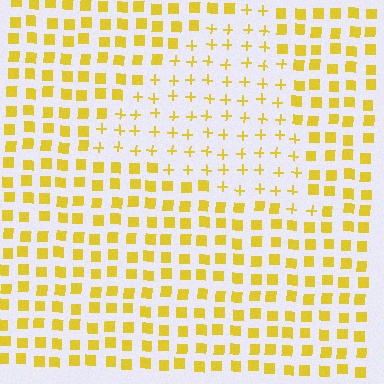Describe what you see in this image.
The image is filled with small yellow elements arranged in a uniform grid. A triangle-shaped region contains plus signs, while the surrounding area contains squares. The boundary is defined purely by the change in element shape.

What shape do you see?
I see a triangle.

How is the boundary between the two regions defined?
The boundary is defined by a change in element shape: plus signs inside vs. squares outside. All elements share the same color and spacing.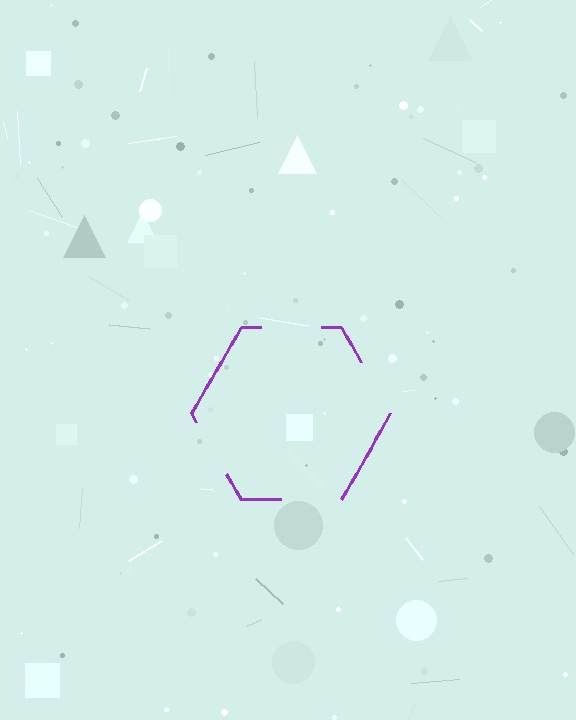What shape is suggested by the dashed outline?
The dashed outline suggests a hexagon.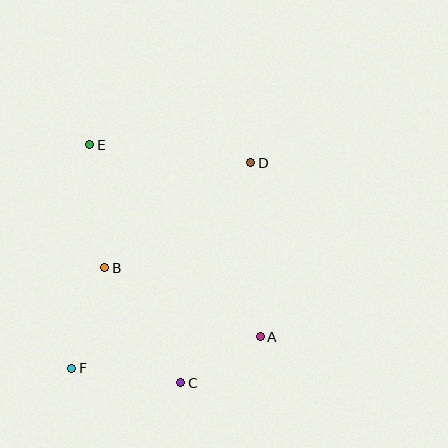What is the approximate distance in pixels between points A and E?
The distance between A and E is approximately 257 pixels.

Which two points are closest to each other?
Points A and C are closest to each other.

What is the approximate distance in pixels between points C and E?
The distance between C and E is approximately 255 pixels.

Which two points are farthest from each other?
Points D and F are farthest from each other.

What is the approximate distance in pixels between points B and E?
The distance between B and E is approximately 124 pixels.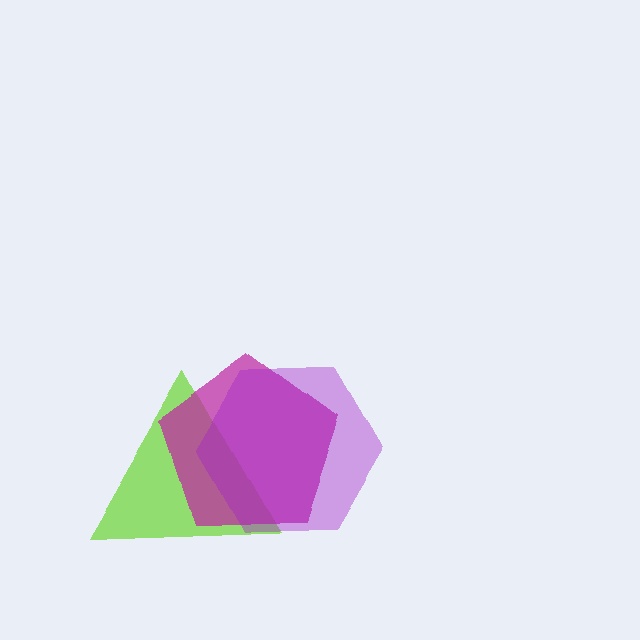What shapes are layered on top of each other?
The layered shapes are: a lime triangle, a magenta pentagon, a purple hexagon.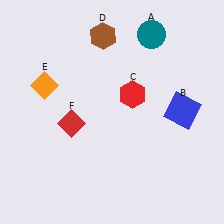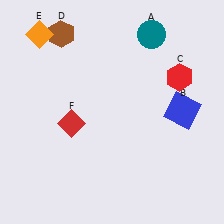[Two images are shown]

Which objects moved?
The objects that moved are: the red hexagon (C), the brown hexagon (D), the orange diamond (E).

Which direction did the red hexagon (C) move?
The red hexagon (C) moved right.